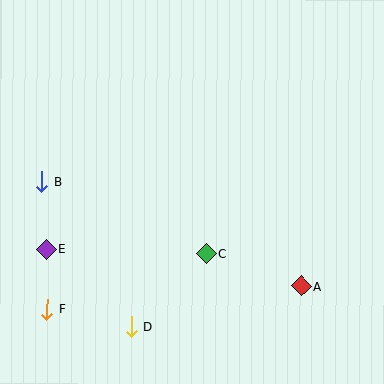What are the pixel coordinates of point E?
Point E is at (46, 250).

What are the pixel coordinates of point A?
Point A is at (301, 286).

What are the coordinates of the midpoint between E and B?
The midpoint between E and B is at (44, 216).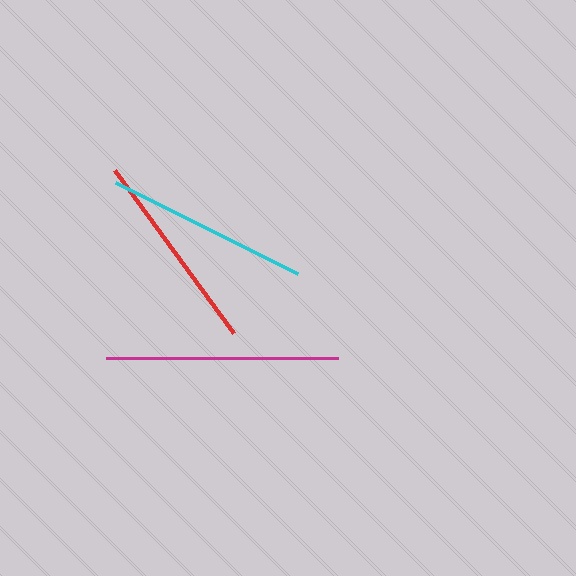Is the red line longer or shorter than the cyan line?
The cyan line is longer than the red line.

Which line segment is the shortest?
The red line is the shortest at approximately 202 pixels.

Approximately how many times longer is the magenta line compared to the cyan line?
The magenta line is approximately 1.1 times the length of the cyan line.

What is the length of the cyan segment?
The cyan segment is approximately 203 pixels long.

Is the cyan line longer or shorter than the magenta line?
The magenta line is longer than the cyan line.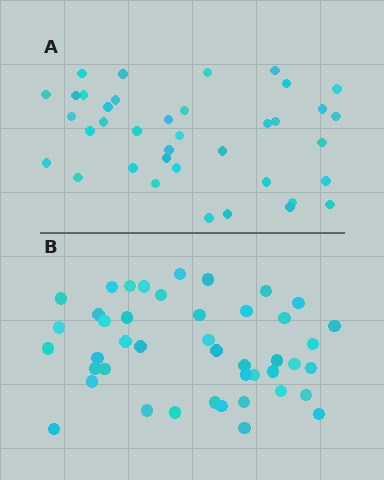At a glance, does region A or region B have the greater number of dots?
Region B (the bottom region) has more dots.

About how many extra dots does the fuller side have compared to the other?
Region B has about 6 more dots than region A.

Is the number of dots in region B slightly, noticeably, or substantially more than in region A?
Region B has only slightly more — the two regions are fairly close. The ratio is roughly 1.2 to 1.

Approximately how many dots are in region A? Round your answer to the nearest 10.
About 40 dots. (The exact count is 38, which rounds to 40.)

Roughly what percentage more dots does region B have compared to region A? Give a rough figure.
About 15% more.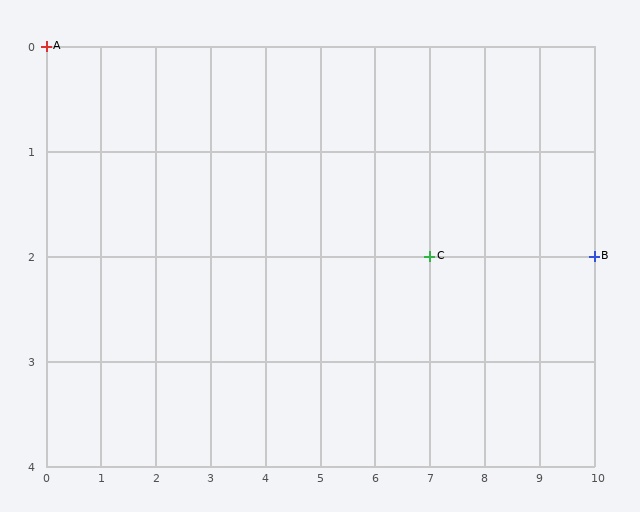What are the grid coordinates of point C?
Point C is at grid coordinates (7, 2).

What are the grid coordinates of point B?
Point B is at grid coordinates (10, 2).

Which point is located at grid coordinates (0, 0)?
Point A is at (0, 0).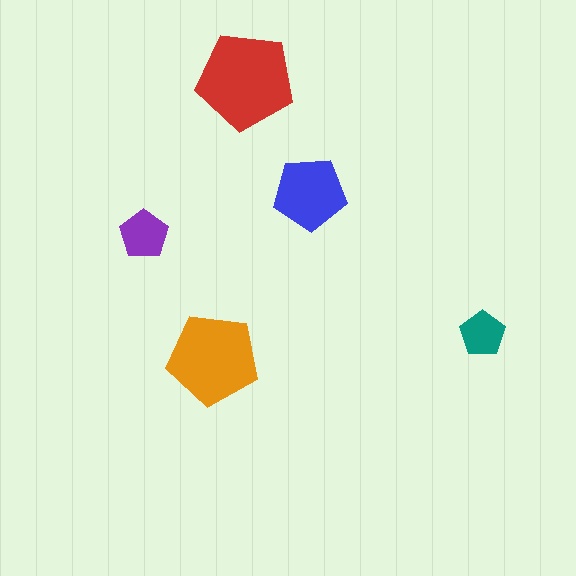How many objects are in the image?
There are 5 objects in the image.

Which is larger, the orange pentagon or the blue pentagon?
The orange one.